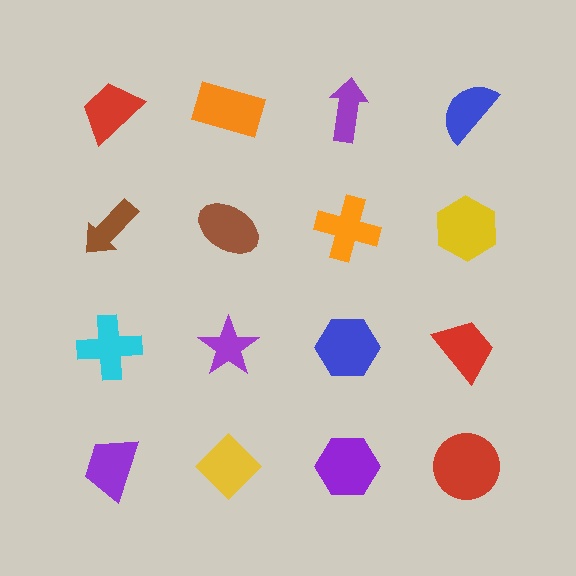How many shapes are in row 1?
4 shapes.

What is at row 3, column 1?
A cyan cross.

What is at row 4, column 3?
A purple hexagon.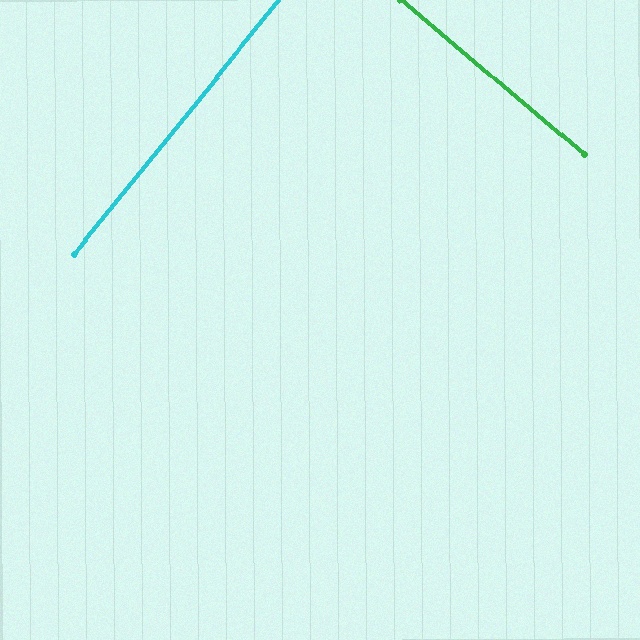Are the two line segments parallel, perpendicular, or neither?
Perpendicular — they meet at approximately 89°.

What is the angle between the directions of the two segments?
Approximately 89 degrees.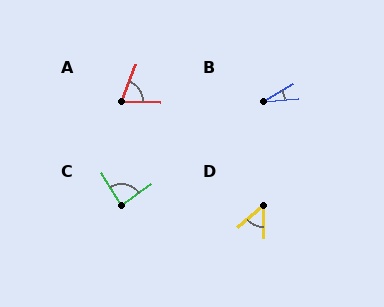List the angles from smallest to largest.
B (26°), D (49°), A (70°), C (86°).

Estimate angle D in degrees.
Approximately 49 degrees.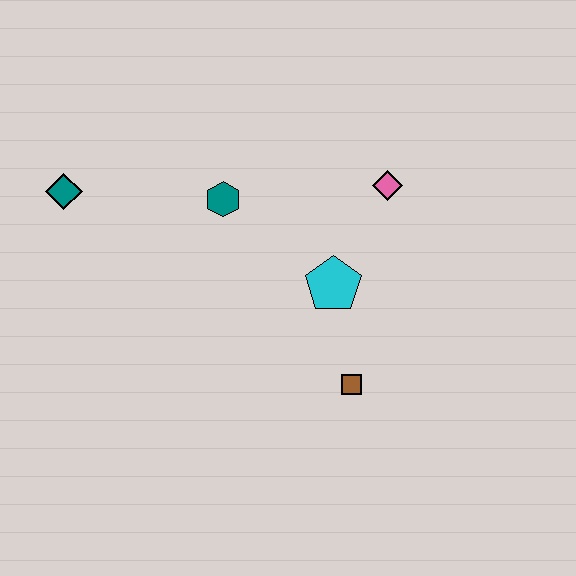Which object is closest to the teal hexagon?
The cyan pentagon is closest to the teal hexagon.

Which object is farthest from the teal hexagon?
The brown square is farthest from the teal hexagon.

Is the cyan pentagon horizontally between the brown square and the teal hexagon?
Yes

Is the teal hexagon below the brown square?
No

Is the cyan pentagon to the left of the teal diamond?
No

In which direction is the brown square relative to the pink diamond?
The brown square is below the pink diamond.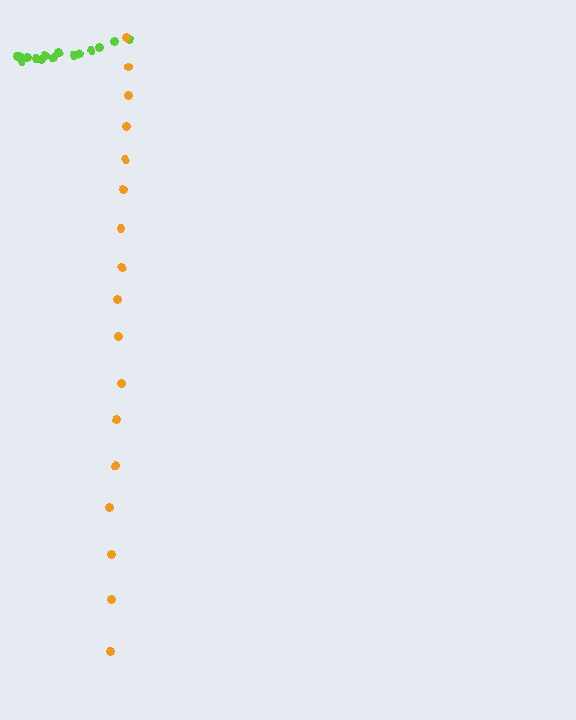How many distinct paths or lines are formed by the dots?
There are 2 distinct paths.